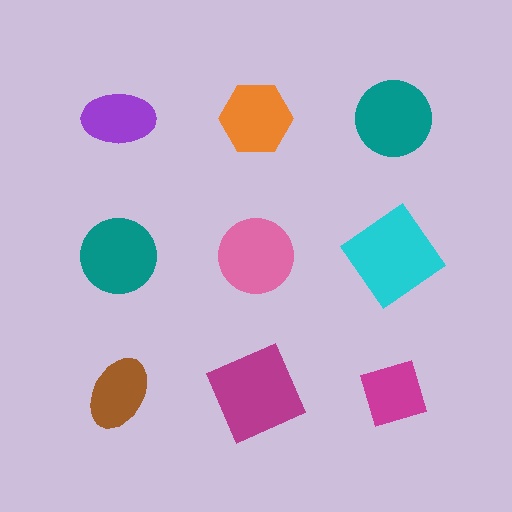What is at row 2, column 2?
A pink circle.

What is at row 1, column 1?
A purple ellipse.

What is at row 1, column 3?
A teal circle.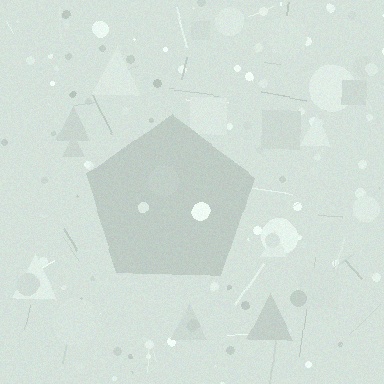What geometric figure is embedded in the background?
A pentagon is embedded in the background.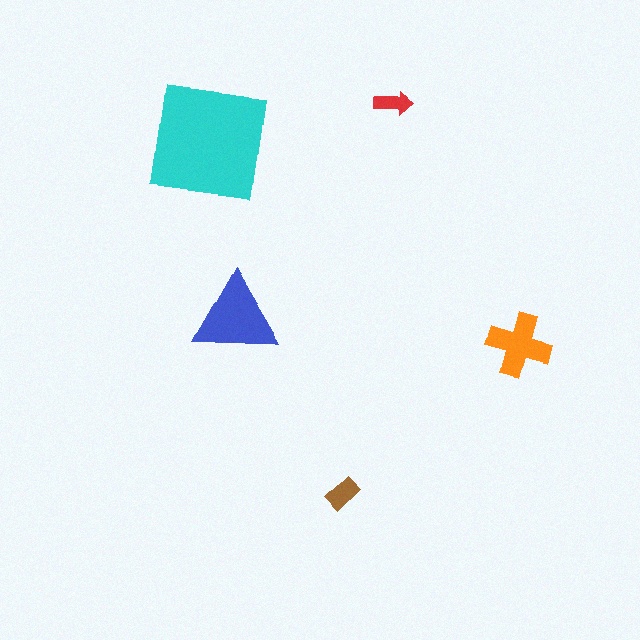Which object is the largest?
The cyan square.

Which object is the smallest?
The red arrow.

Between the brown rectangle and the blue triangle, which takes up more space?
The blue triangle.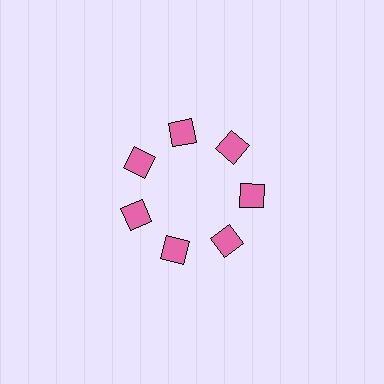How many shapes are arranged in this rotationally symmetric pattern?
There are 7 shapes, arranged in 7 groups of 1.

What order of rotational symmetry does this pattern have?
This pattern has 7-fold rotational symmetry.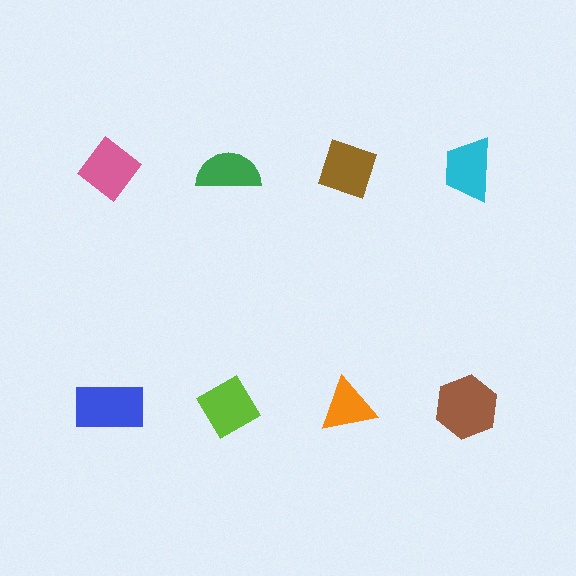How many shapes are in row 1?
4 shapes.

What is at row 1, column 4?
A cyan trapezoid.